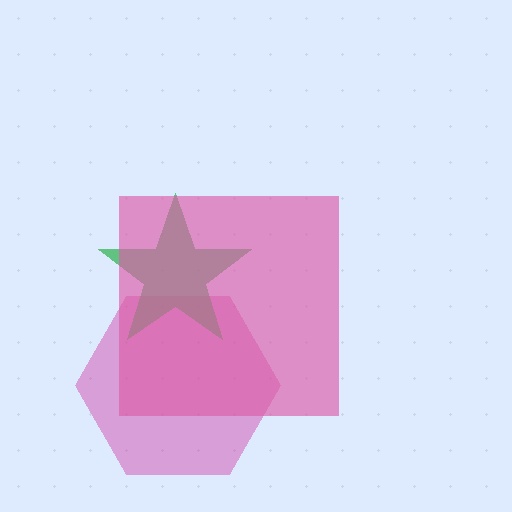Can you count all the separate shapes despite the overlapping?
Yes, there are 3 separate shapes.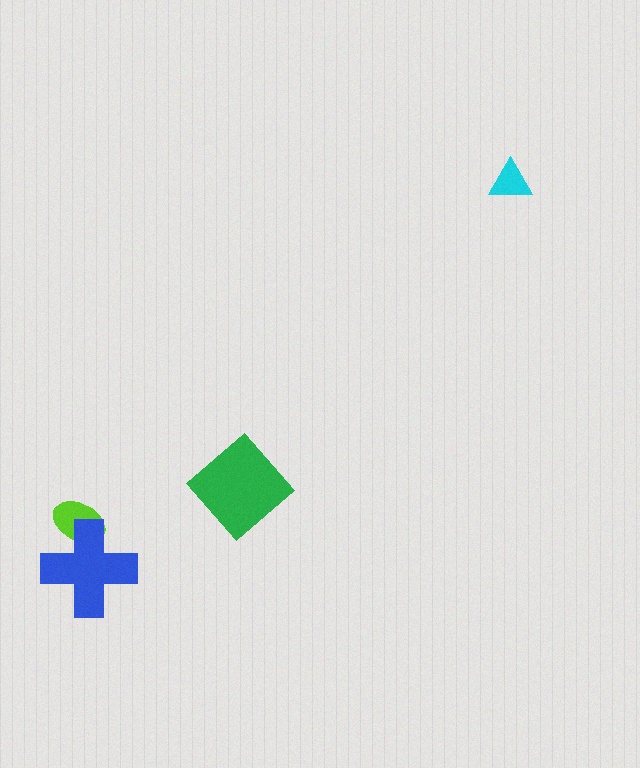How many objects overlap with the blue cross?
1 object overlaps with the blue cross.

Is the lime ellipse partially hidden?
Yes, it is partially covered by another shape.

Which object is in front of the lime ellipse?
The blue cross is in front of the lime ellipse.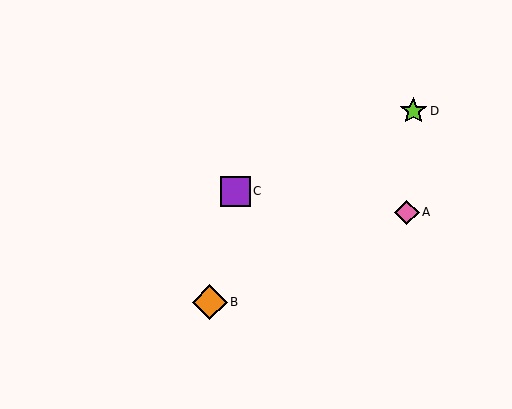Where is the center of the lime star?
The center of the lime star is at (413, 111).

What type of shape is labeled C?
Shape C is a purple square.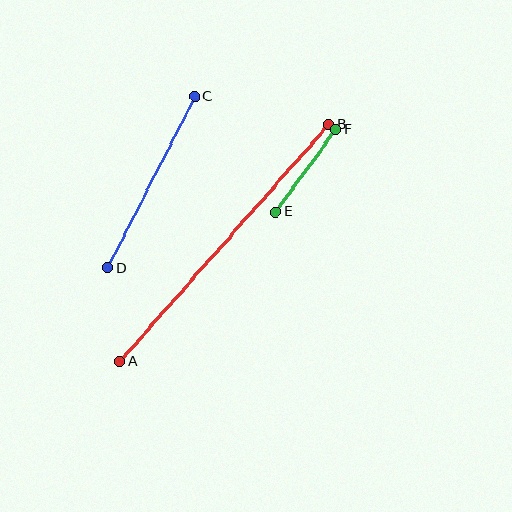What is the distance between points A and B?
The distance is approximately 316 pixels.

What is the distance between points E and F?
The distance is approximately 102 pixels.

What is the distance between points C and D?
The distance is approximately 192 pixels.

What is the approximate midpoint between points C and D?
The midpoint is at approximately (151, 182) pixels.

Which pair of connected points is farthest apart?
Points A and B are farthest apart.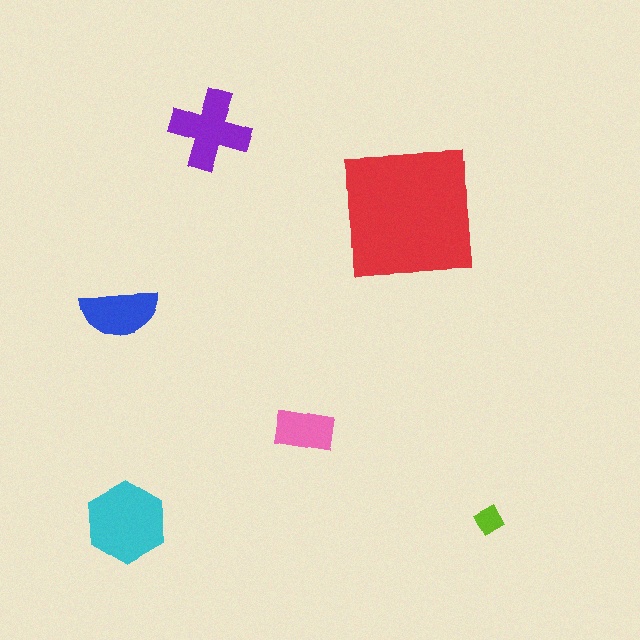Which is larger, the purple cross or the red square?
The red square.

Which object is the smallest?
The lime diamond.